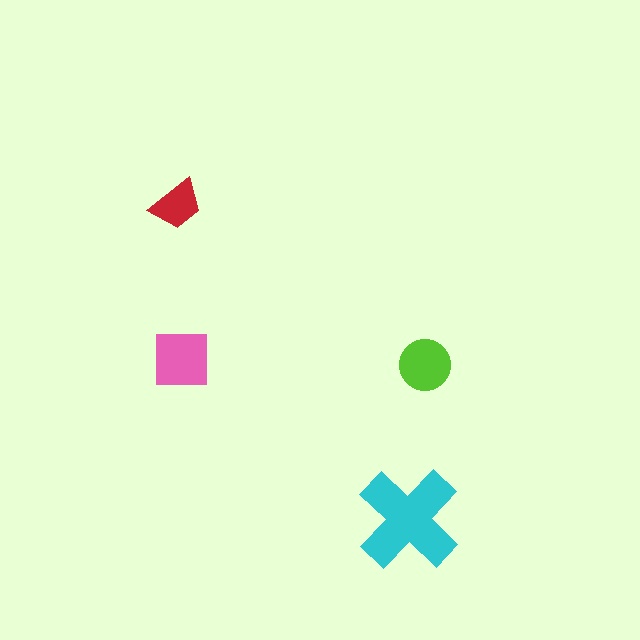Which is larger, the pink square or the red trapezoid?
The pink square.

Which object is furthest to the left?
The red trapezoid is leftmost.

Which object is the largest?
The cyan cross.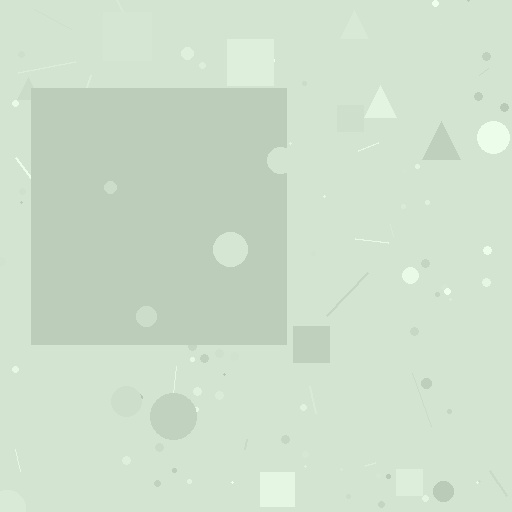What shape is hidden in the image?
A square is hidden in the image.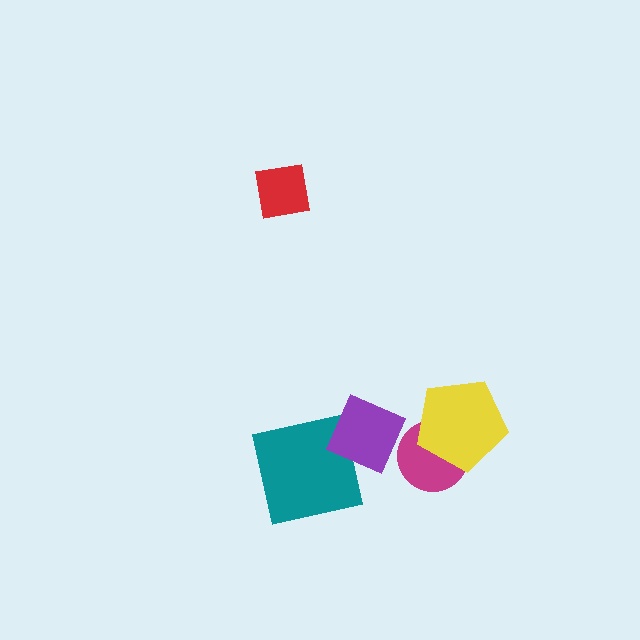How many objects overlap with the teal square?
0 objects overlap with the teal square.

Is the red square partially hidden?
No, no other shape covers it.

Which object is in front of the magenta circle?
The yellow pentagon is in front of the magenta circle.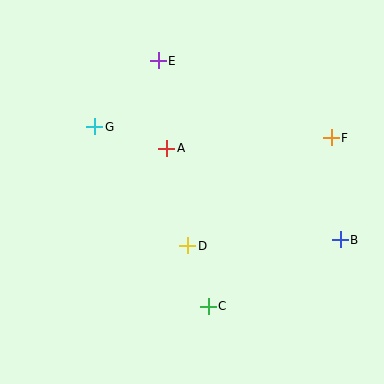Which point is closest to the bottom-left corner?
Point C is closest to the bottom-left corner.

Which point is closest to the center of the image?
Point A at (167, 148) is closest to the center.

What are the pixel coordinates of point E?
Point E is at (158, 61).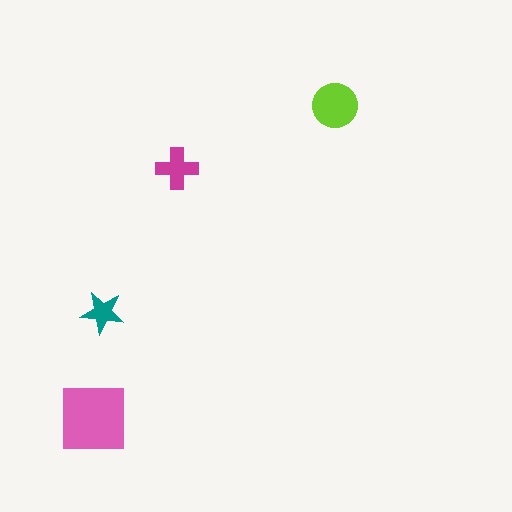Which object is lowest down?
The pink square is bottommost.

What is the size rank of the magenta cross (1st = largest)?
3rd.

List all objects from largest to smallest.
The pink square, the lime circle, the magenta cross, the teal star.